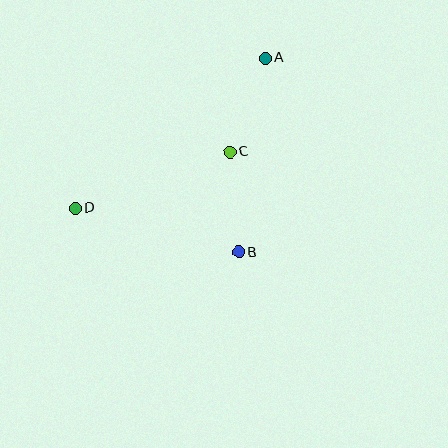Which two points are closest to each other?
Points B and C are closest to each other.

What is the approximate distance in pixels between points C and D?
The distance between C and D is approximately 164 pixels.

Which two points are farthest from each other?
Points A and D are farthest from each other.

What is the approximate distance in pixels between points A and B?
The distance between A and B is approximately 196 pixels.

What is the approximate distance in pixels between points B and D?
The distance between B and D is approximately 169 pixels.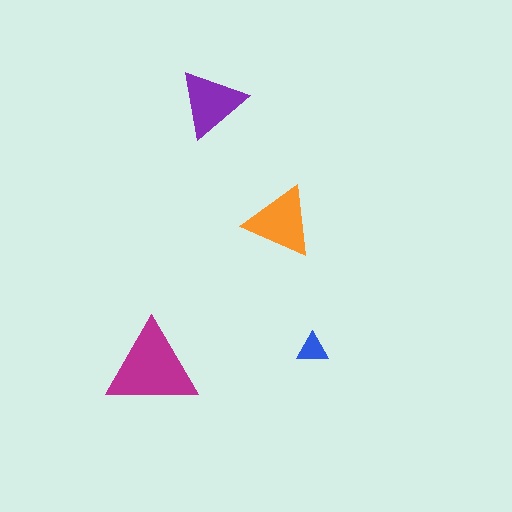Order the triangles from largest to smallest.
the magenta one, the orange one, the purple one, the blue one.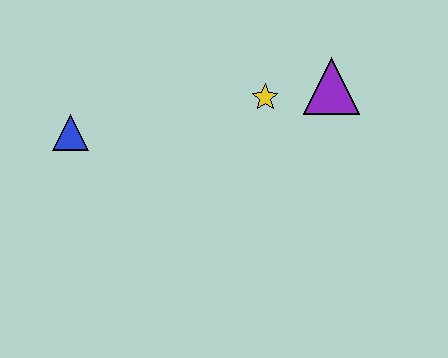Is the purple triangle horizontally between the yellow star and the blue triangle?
No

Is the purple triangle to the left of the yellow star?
No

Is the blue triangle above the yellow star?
No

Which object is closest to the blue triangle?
The yellow star is closest to the blue triangle.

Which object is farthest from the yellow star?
The blue triangle is farthest from the yellow star.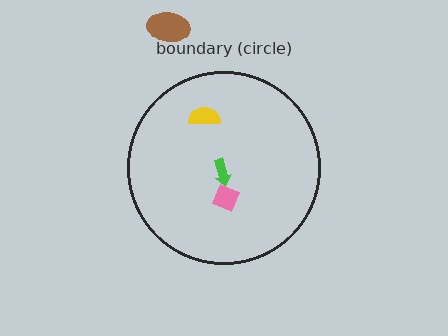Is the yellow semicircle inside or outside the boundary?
Inside.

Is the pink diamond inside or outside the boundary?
Inside.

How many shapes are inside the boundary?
3 inside, 1 outside.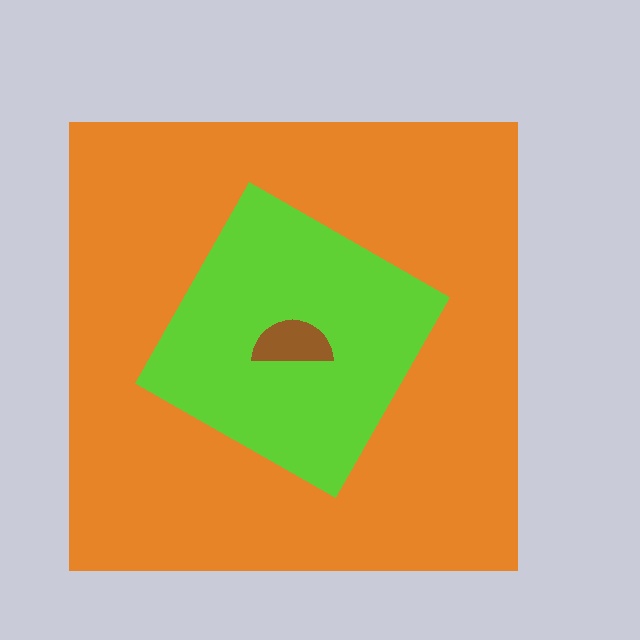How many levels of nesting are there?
3.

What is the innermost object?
The brown semicircle.